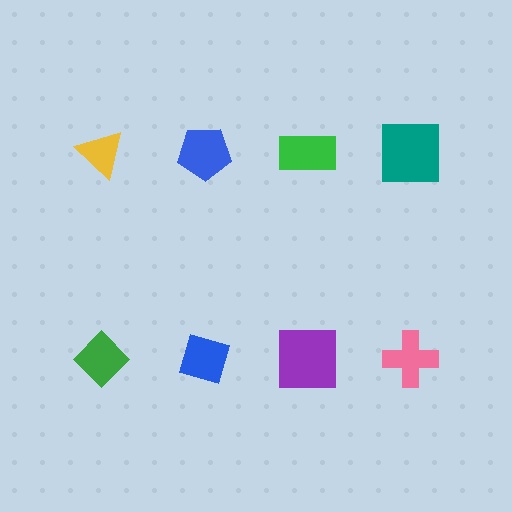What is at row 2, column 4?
A pink cross.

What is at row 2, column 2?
A blue diamond.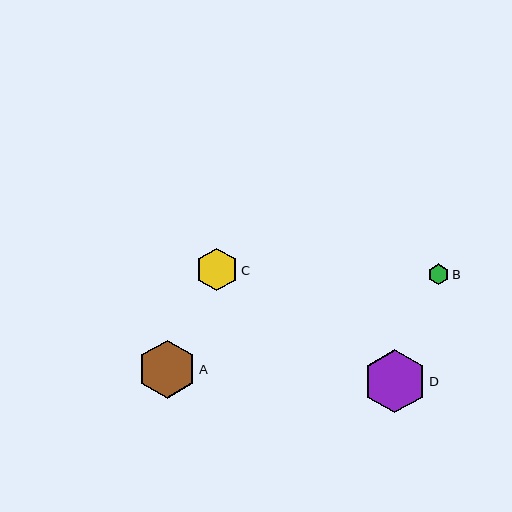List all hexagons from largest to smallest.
From largest to smallest: D, A, C, B.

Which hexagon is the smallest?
Hexagon B is the smallest with a size of approximately 20 pixels.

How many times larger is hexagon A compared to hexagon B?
Hexagon A is approximately 2.8 times the size of hexagon B.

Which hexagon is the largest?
Hexagon D is the largest with a size of approximately 63 pixels.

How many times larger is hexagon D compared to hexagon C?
Hexagon D is approximately 1.5 times the size of hexagon C.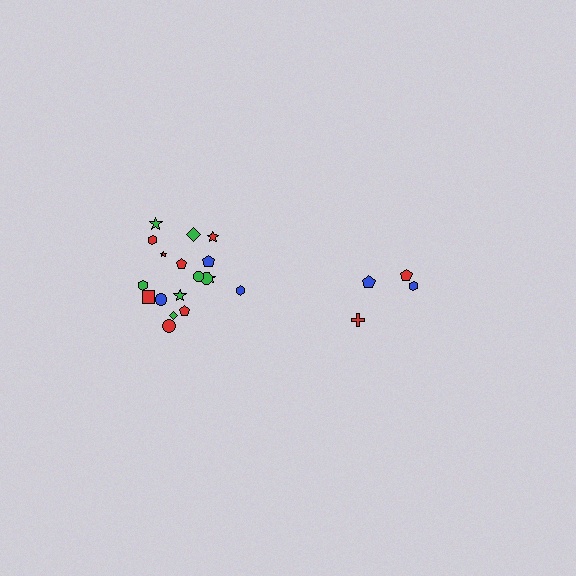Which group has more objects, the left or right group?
The left group.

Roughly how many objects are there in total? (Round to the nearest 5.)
Roughly 20 objects in total.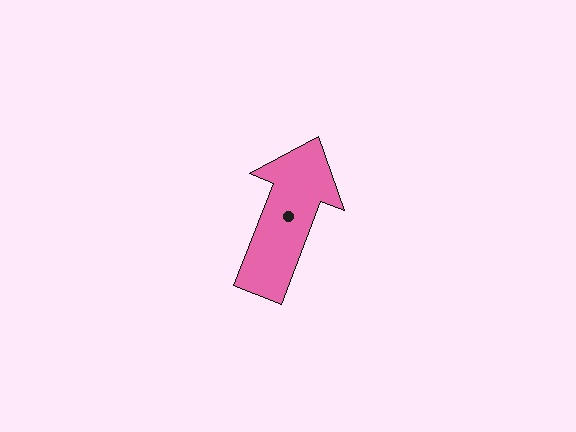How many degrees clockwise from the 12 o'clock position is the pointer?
Approximately 21 degrees.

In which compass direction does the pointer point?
North.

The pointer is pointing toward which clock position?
Roughly 1 o'clock.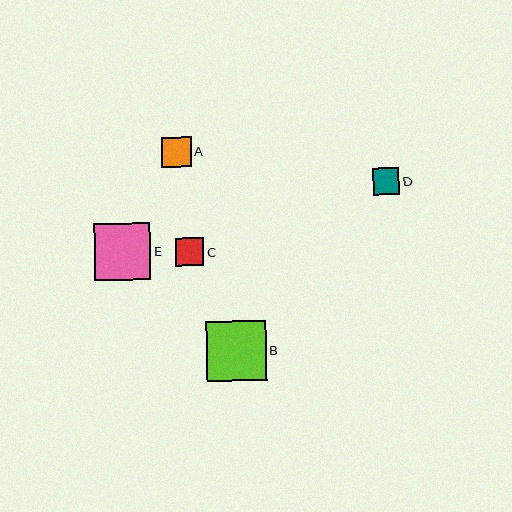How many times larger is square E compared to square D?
Square E is approximately 2.1 times the size of square D.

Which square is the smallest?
Square D is the smallest with a size of approximately 27 pixels.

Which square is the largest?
Square B is the largest with a size of approximately 60 pixels.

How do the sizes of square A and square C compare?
Square A and square C are approximately the same size.